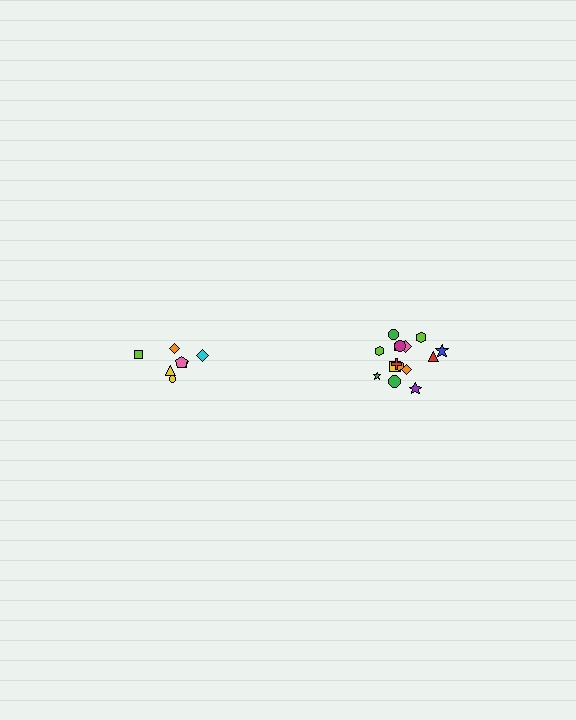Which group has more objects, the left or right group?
The right group.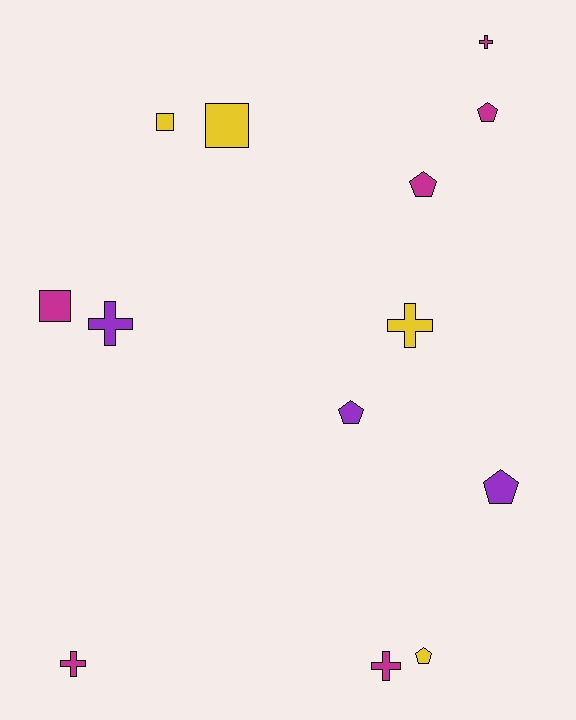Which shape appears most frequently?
Pentagon, with 5 objects.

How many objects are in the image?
There are 13 objects.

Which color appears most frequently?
Magenta, with 6 objects.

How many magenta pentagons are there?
There are 2 magenta pentagons.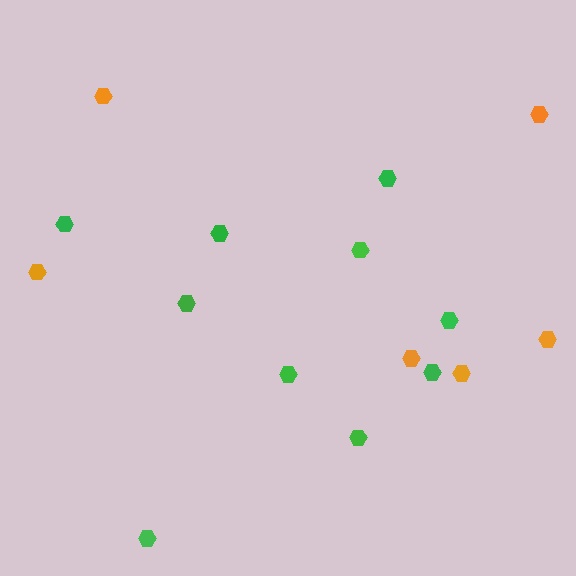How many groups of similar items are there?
There are 2 groups: one group of green hexagons (10) and one group of orange hexagons (6).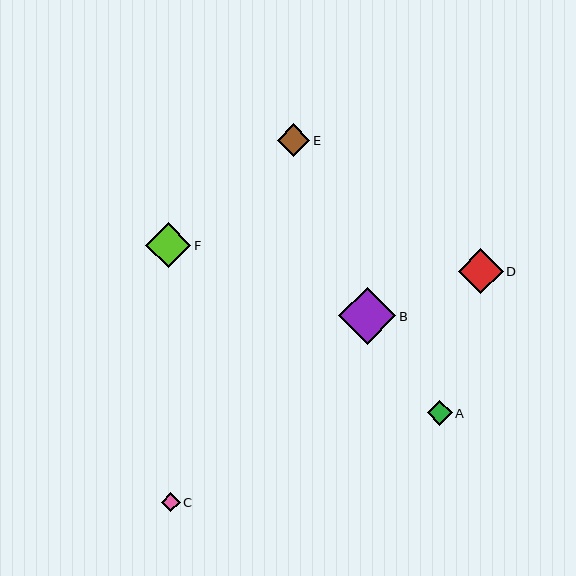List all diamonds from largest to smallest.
From largest to smallest: B, F, D, E, A, C.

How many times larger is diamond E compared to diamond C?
Diamond E is approximately 1.7 times the size of diamond C.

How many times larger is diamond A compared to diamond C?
Diamond A is approximately 1.3 times the size of diamond C.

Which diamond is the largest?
Diamond B is the largest with a size of approximately 57 pixels.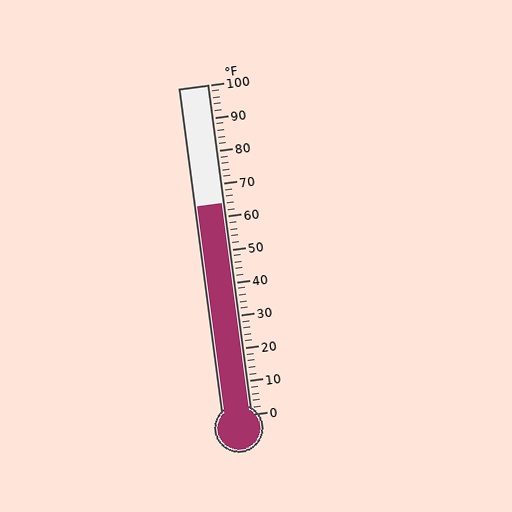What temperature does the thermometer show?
The thermometer shows approximately 64°F.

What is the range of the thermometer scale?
The thermometer scale ranges from 0°F to 100°F.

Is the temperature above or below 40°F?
The temperature is above 40°F.